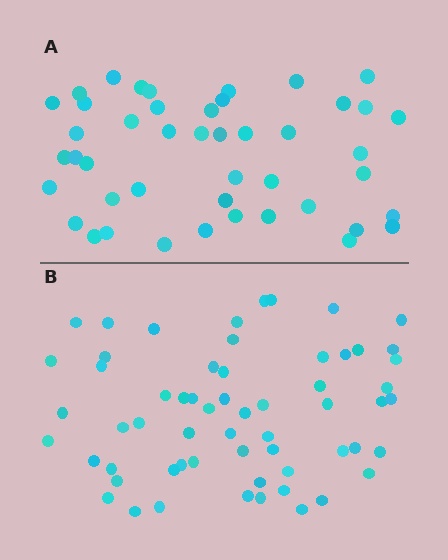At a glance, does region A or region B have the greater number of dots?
Region B (the bottom region) has more dots.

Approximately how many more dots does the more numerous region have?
Region B has approximately 15 more dots than region A.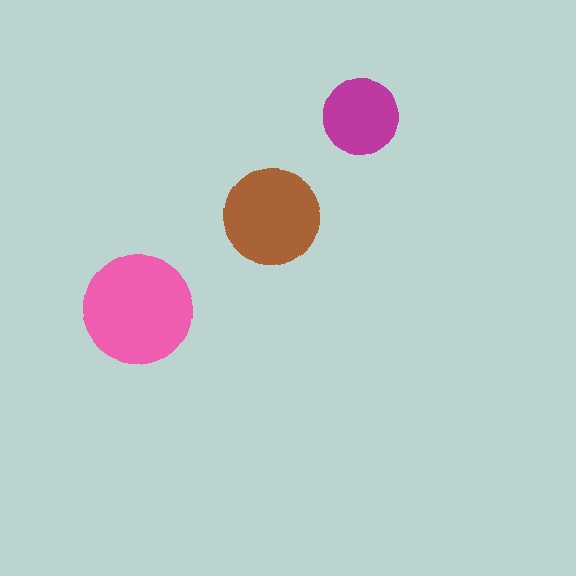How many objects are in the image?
There are 3 objects in the image.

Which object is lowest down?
The pink circle is bottommost.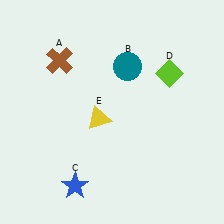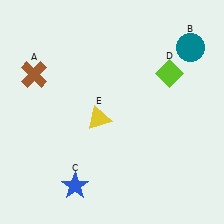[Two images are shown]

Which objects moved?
The objects that moved are: the brown cross (A), the teal circle (B).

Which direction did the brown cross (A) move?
The brown cross (A) moved left.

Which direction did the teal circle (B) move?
The teal circle (B) moved right.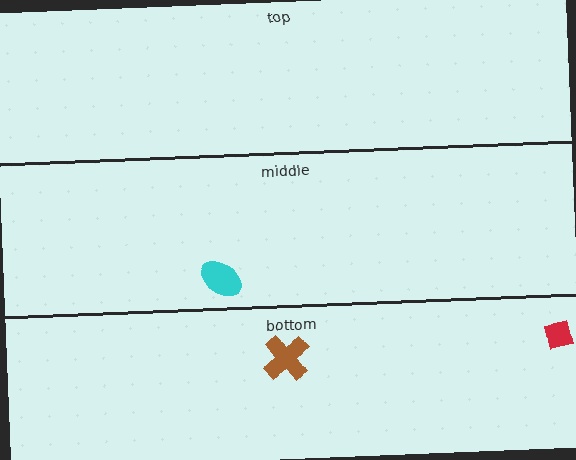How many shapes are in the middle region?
1.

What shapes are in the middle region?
The cyan ellipse.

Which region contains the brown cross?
The bottom region.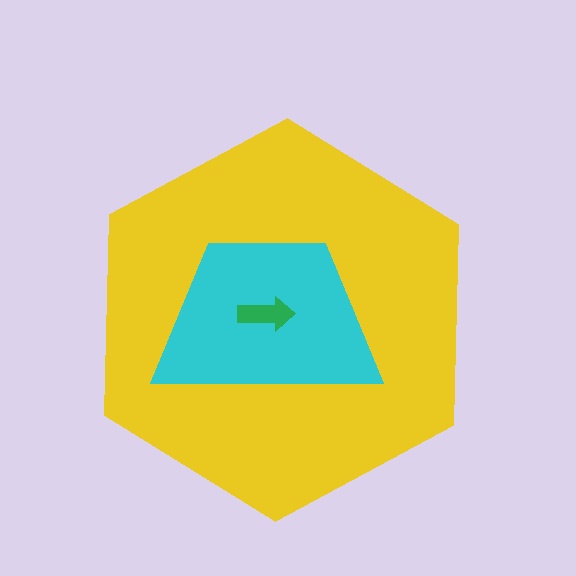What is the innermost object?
The green arrow.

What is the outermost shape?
The yellow hexagon.